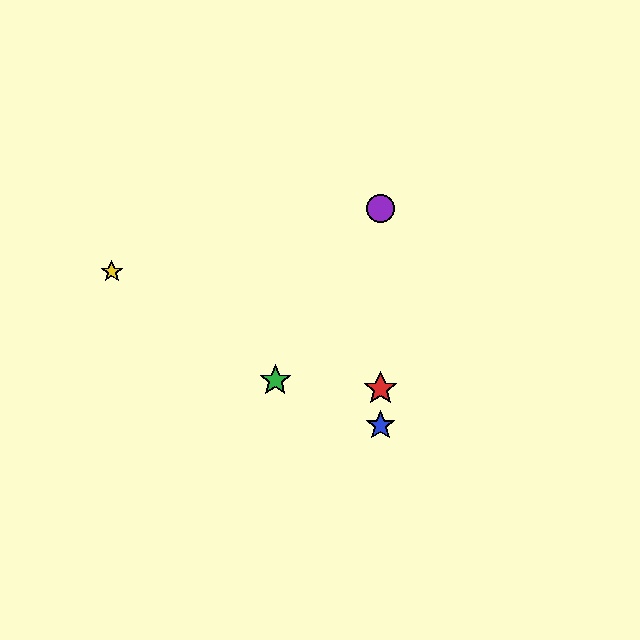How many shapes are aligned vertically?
3 shapes (the red star, the blue star, the purple circle) are aligned vertically.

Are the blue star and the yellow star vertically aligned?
No, the blue star is at x≈381 and the yellow star is at x≈112.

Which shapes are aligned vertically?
The red star, the blue star, the purple circle are aligned vertically.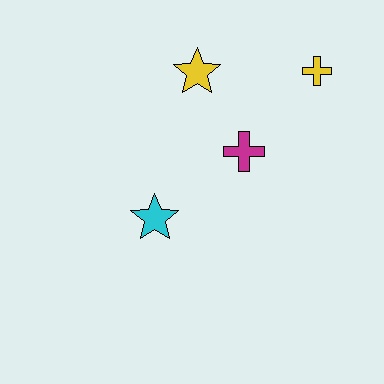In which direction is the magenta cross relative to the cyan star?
The magenta cross is to the right of the cyan star.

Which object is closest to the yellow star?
The magenta cross is closest to the yellow star.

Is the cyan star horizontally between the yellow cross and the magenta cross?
No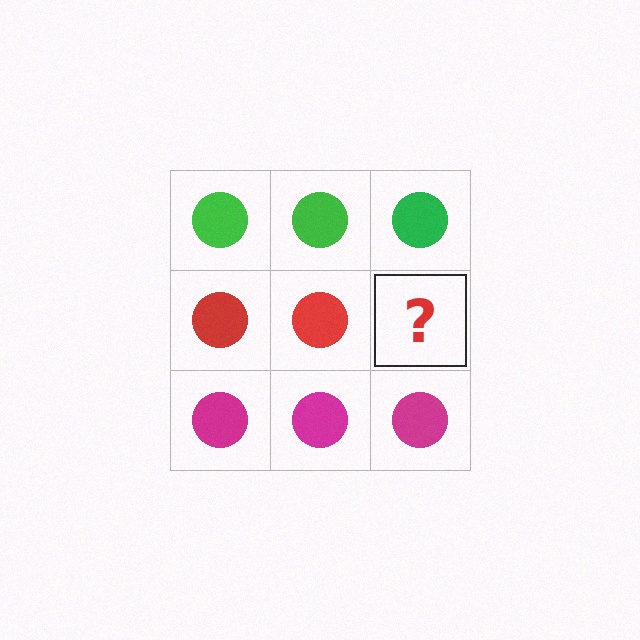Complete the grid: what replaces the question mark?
The question mark should be replaced with a red circle.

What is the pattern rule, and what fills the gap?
The rule is that each row has a consistent color. The gap should be filled with a red circle.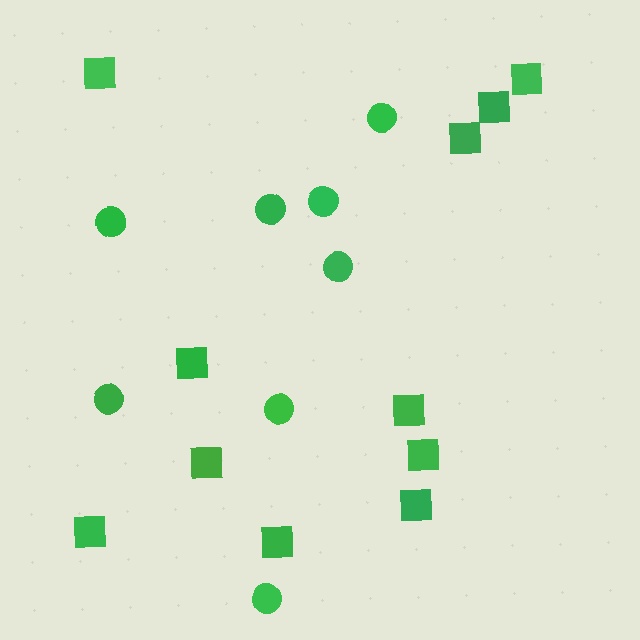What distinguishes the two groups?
There are 2 groups: one group of squares (11) and one group of circles (8).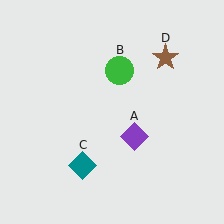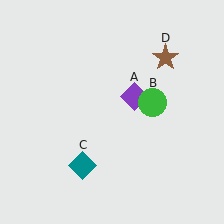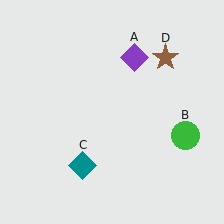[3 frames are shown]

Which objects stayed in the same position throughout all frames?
Teal diamond (object C) and brown star (object D) remained stationary.